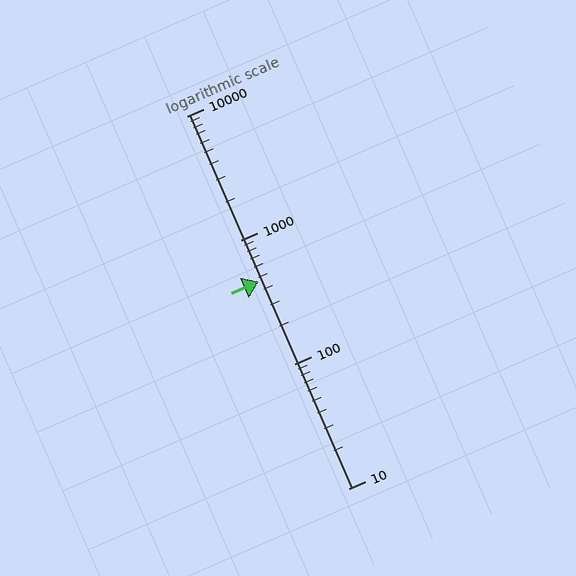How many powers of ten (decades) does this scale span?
The scale spans 3 decades, from 10 to 10000.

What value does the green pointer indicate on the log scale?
The pointer indicates approximately 460.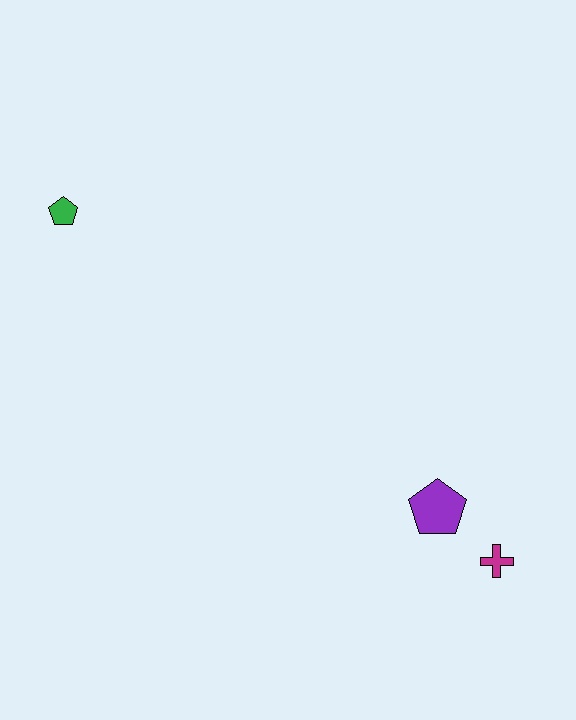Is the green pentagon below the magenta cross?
No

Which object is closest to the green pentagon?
The purple pentagon is closest to the green pentagon.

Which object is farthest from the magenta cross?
The green pentagon is farthest from the magenta cross.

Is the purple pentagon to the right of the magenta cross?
No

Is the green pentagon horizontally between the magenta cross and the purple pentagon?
No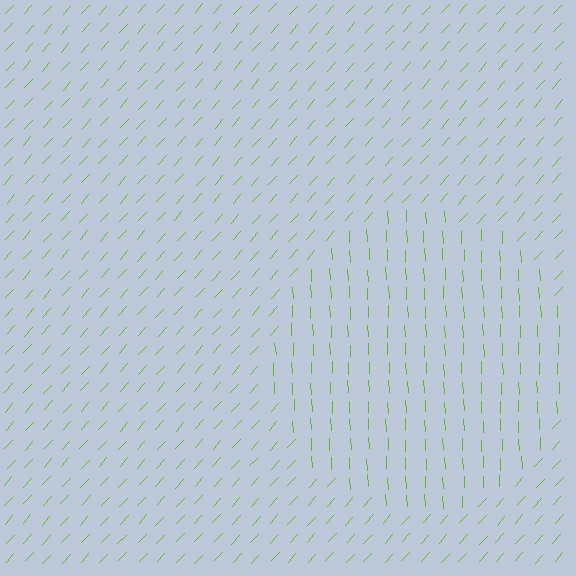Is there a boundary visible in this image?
Yes, there is a texture boundary formed by a change in line orientation.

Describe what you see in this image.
The image is filled with small lime line segments. A circle region in the image has lines oriented differently from the surrounding lines, creating a visible texture boundary.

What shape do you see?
I see a circle.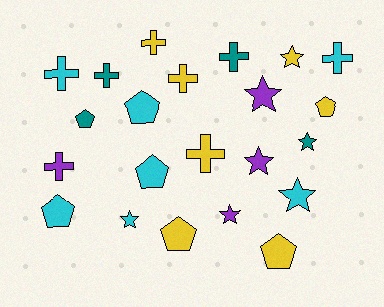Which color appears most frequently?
Cyan, with 7 objects.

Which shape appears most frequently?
Cross, with 8 objects.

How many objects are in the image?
There are 22 objects.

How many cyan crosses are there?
There are 2 cyan crosses.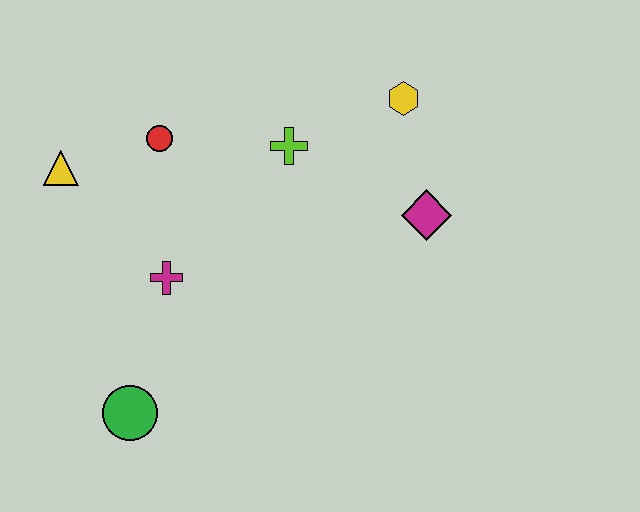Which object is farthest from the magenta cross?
The yellow hexagon is farthest from the magenta cross.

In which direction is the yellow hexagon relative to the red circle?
The yellow hexagon is to the right of the red circle.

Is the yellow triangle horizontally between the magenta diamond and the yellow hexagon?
No